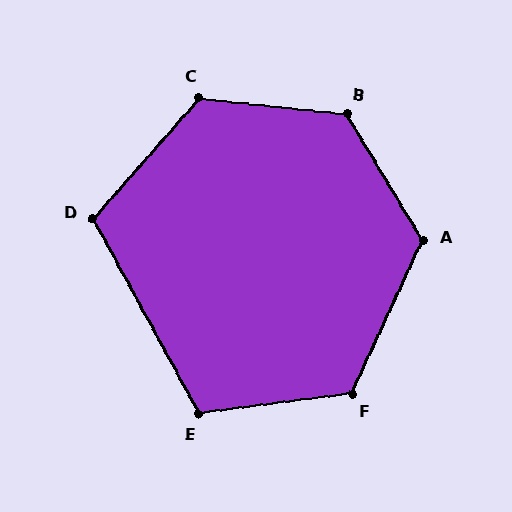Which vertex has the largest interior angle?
B, at approximately 128 degrees.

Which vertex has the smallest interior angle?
D, at approximately 110 degrees.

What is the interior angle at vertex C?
Approximately 125 degrees (obtuse).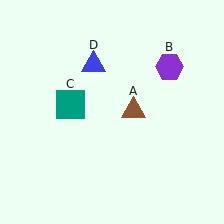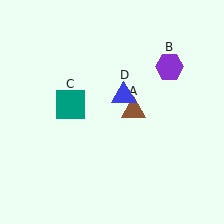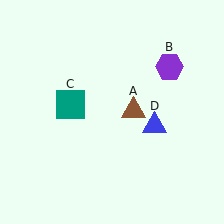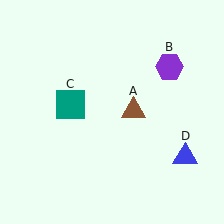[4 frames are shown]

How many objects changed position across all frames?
1 object changed position: blue triangle (object D).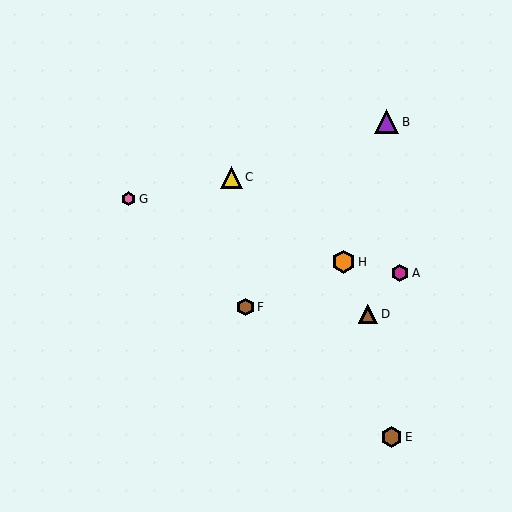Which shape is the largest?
The purple triangle (labeled B) is the largest.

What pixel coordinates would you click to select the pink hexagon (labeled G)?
Click at (129, 199) to select the pink hexagon G.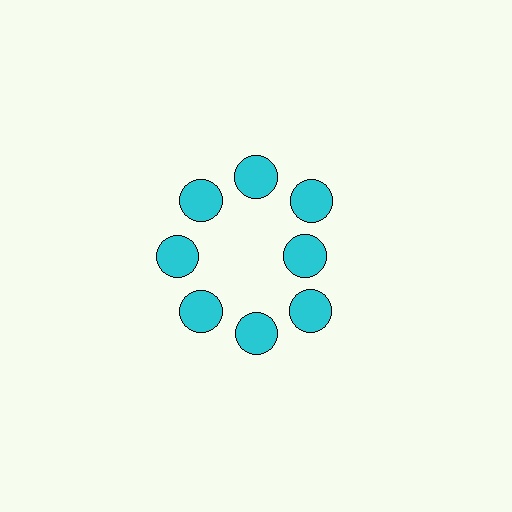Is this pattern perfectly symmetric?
No. The 8 cyan circles are arranged in a ring, but one element near the 3 o'clock position is pulled inward toward the center, breaking the 8-fold rotational symmetry.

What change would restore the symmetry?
The symmetry would be restored by moving it outward, back onto the ring so that all 8 circles sit at equal angles and equal distance from the center.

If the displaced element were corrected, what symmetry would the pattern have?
It would have 8-fold rotational symmetry — the pattern would map onto itself every 45 degrees.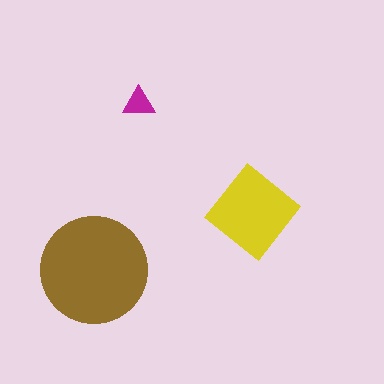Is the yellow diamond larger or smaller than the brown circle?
Smaller.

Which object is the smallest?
The magenta triangle.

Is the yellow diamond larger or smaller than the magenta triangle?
Larger.